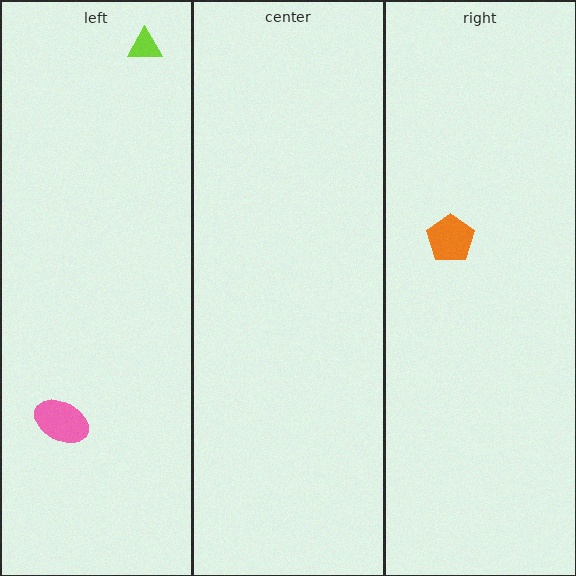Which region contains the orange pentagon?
The right region.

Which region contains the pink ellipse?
The left region.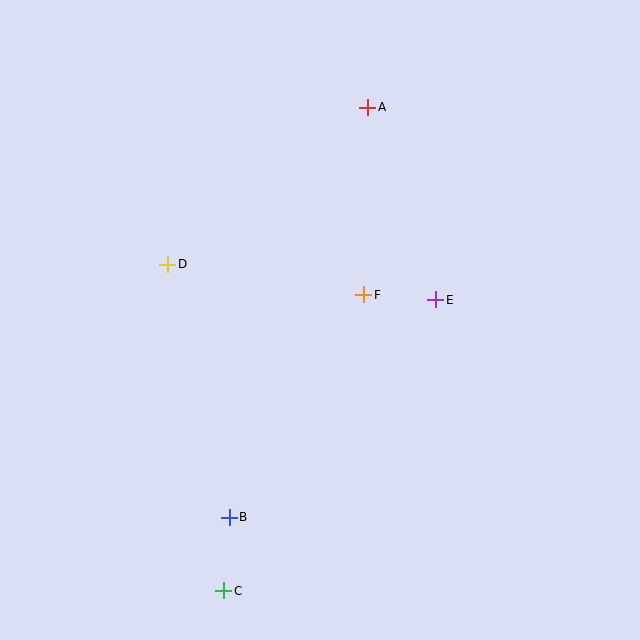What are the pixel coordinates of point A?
Point A is at (368, 107).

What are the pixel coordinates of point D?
Point D is at (168, 264).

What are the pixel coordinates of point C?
Point C is at (224, 591).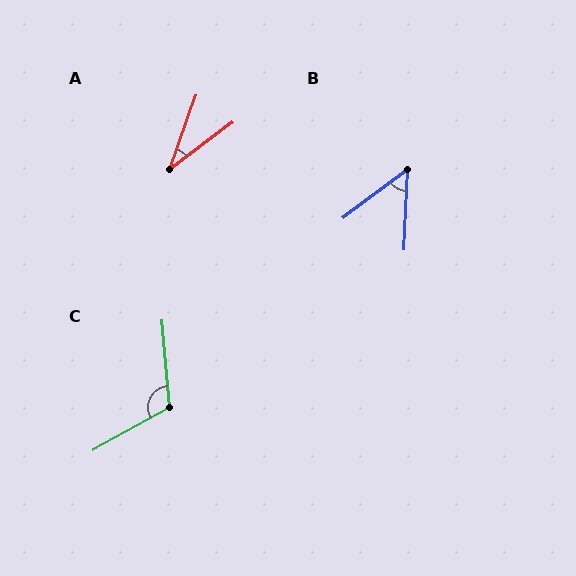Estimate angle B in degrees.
Approximately 51 degrees.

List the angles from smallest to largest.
A (33°), B (51°), C (114°).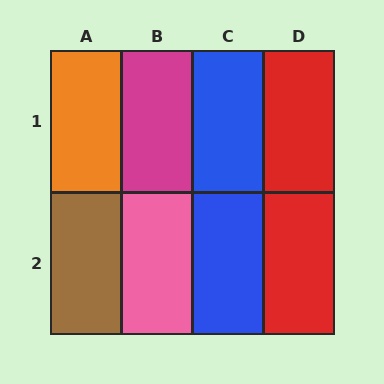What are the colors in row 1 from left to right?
Orange, magenta, blue, red.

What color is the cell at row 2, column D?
Red.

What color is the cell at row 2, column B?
Pink.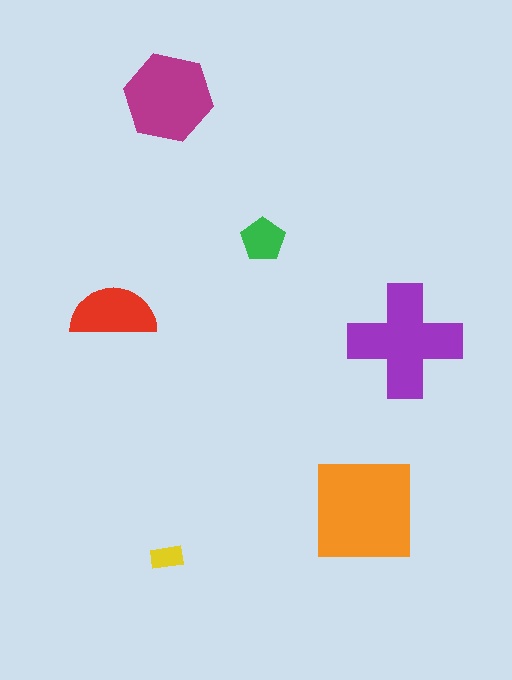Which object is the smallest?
The yellow rectangle.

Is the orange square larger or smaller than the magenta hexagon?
Larger.